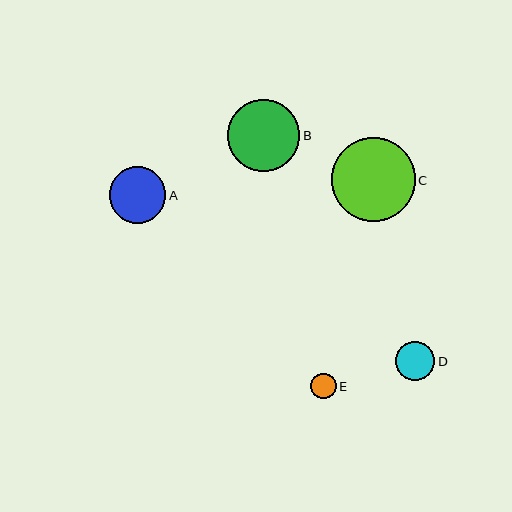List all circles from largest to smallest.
From largest to smallest: C, B, A, D, E.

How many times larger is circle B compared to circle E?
Circle B is approximately 2.8 times the size of circle E.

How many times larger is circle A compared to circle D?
Circle A is approximately 1.4 times the size of circle D.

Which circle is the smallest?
Circle E is the smallest with a size of approximately 26 pixels.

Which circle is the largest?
Circle C is the largest with a size of approximately 84 pixels.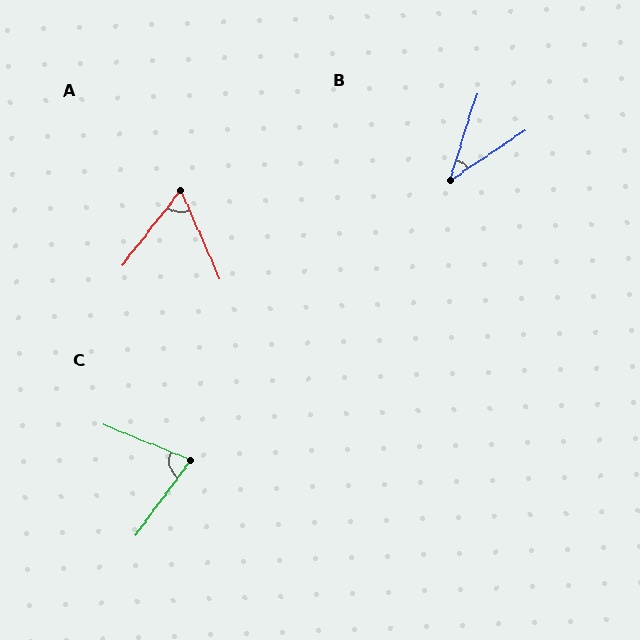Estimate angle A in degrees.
Approximately 61 degrees.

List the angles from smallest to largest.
B (39°), A (61°), C (76°).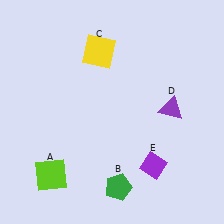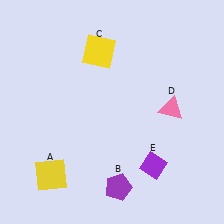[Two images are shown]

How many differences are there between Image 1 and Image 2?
There are 3 differences between the two images.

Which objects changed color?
A changed from lime to yellow. B changed from green to purple. D changed from purple to pink.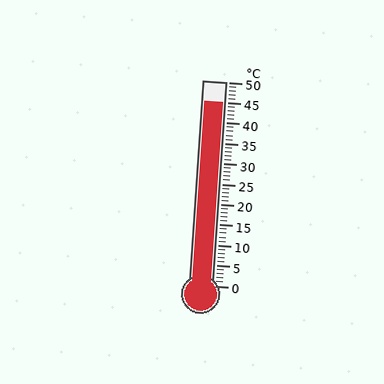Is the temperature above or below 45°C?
The temperature is at 45°C.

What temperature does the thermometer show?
The thermometer shows approximately 45°C.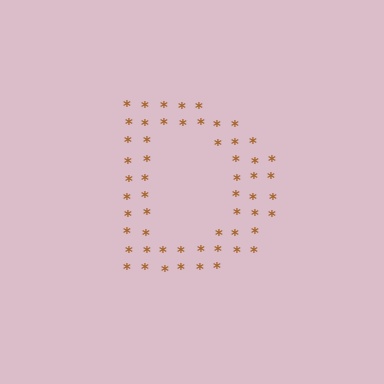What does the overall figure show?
The overall figure shows the letter D.